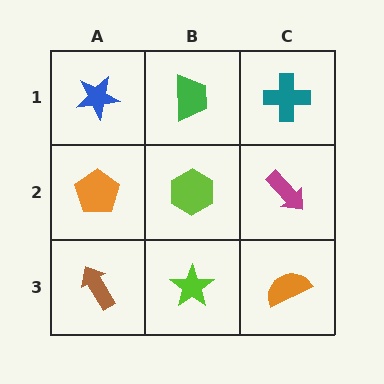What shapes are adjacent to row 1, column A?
An orange pentagon (row 2, column A), a green trapezoid (row 1, column B).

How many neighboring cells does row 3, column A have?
2.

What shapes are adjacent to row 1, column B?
A lime hexagon (row 2, column B), a blue star (row 1, column A), a teal cross (row 1, column C).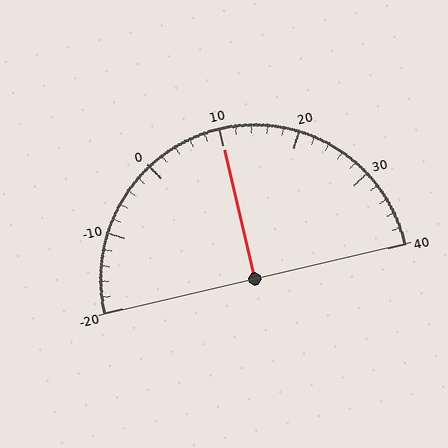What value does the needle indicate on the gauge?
The needle indicates approximately 10.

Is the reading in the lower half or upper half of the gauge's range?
The reading is in the upper half of the range (-20 to 40).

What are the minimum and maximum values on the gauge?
The gauge ranges from -20 to 40.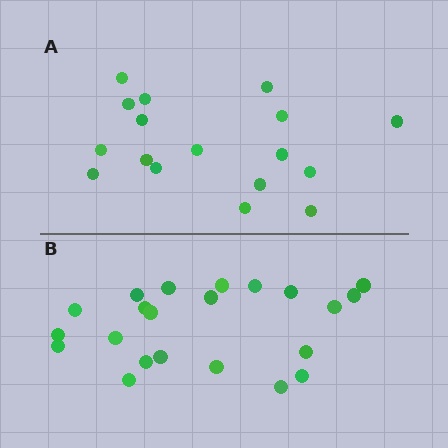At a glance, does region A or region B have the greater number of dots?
Region B (the bottom region) has more dots.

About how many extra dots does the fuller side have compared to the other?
Region B has about 5 more dots than region A.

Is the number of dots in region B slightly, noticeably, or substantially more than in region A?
Region B has noticeably more, but not dramatically so. The ratio is roughly 1.3 to 1.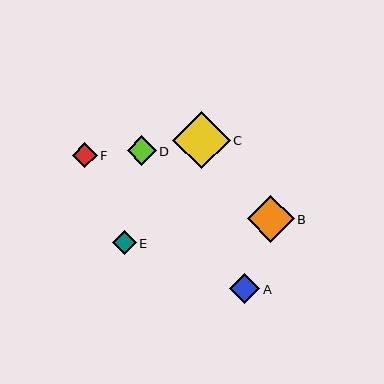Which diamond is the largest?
Diamond C is the largest with a size of approximately 58 pixels.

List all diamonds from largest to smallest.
From largest to smallest: C, B, A, D, F, E.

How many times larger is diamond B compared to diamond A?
Diamond B is approximately 1.5 times the size of diamond A.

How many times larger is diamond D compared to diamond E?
Diamond D is approximately 1.2 times the size of diamond E.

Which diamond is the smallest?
Diamond E is the smallest with a size of approximately 24 pixels.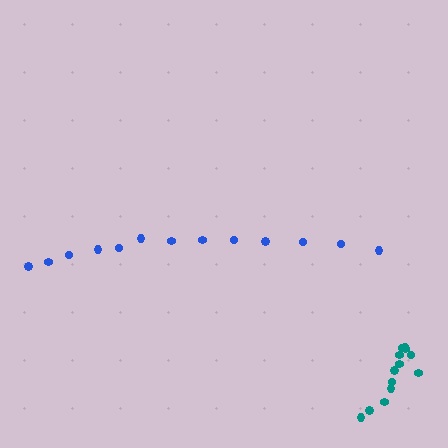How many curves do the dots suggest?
There are 2 distinct paths.